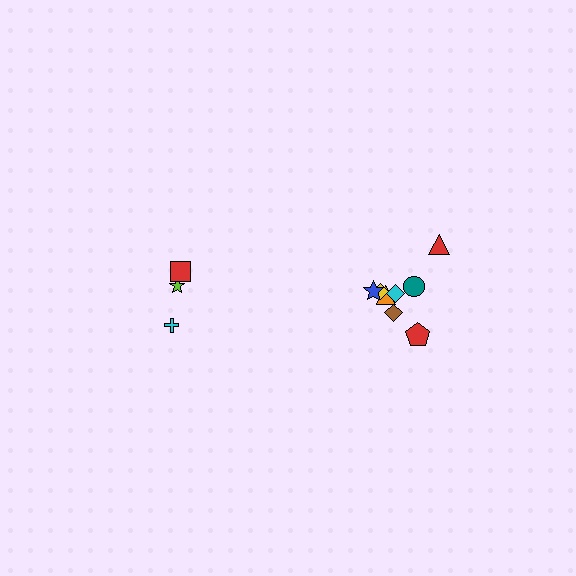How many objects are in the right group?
There are 8 objects.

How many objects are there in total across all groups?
There are 11 objects.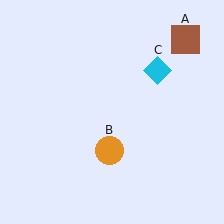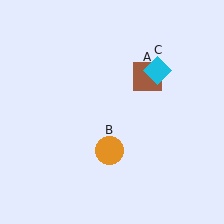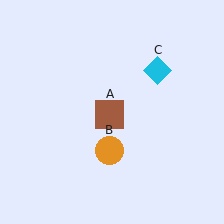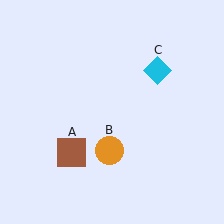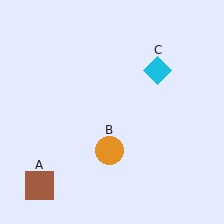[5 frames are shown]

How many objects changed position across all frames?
1 object changed position: brown square (object A).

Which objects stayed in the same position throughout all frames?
Orange circle (object B) and cyan diamond (object C) remained stationary.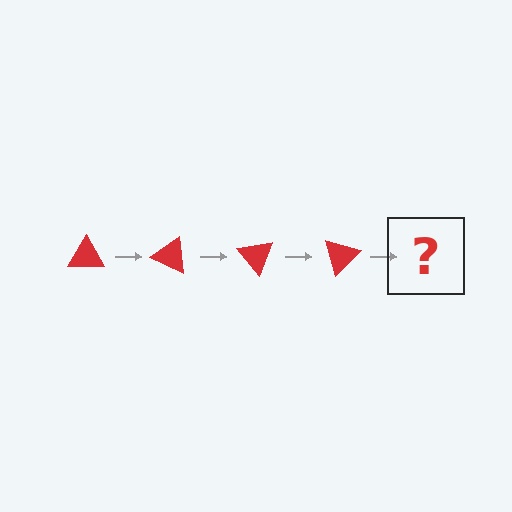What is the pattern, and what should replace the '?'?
The pattern is that the triangle rotates 25 degrees each step. The '?' should be a red triangle rotated 100 degrees.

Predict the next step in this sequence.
The next step is a red triangle rotated 100 degrees.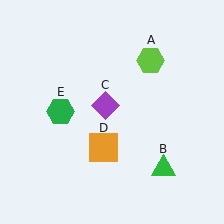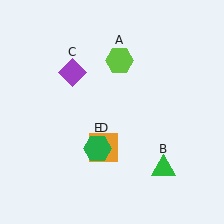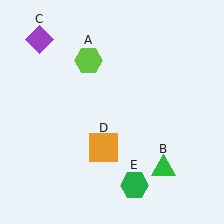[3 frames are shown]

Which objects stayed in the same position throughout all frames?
Green triangle (object B) and orange square (object D) remained stationary.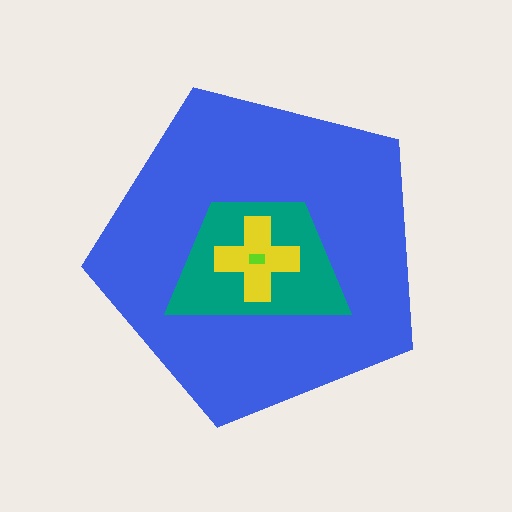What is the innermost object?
The lime rectangle.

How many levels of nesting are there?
4.